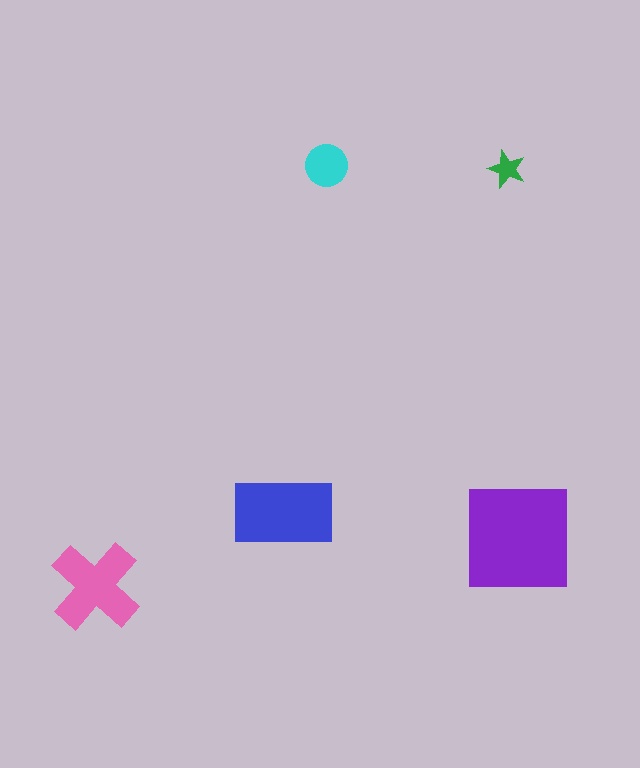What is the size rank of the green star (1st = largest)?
5th.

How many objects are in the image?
There are 5 objects in the image.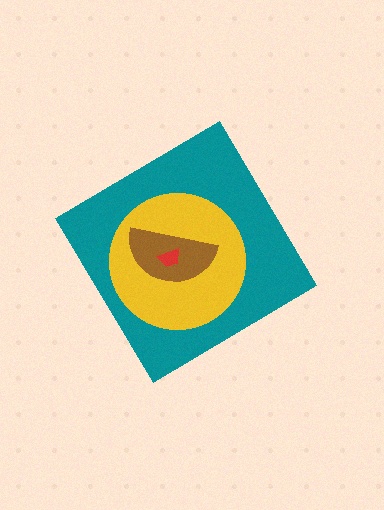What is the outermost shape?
The teal diamond.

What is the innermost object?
The red trapezoid.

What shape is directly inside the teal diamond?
The yellow circle.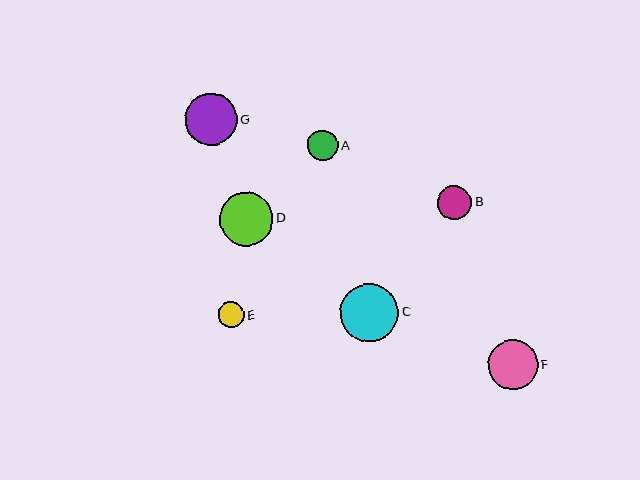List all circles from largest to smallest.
From largest to smallest: C, D, G, F, B, A, E.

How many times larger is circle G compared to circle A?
Circle G is approximately 1.7 times the size of circle A.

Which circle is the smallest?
Circle E is the smallest with a size of approximately 26 pixels.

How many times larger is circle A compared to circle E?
Circle A is approximately 1.2 times the size of circle E.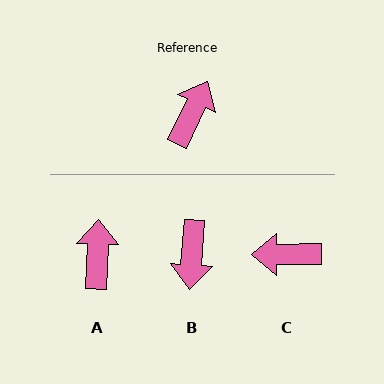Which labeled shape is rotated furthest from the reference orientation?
B, about 159 degrees away.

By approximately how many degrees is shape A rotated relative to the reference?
Approximately 24 degrees counter-clockwise.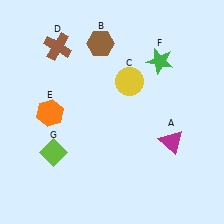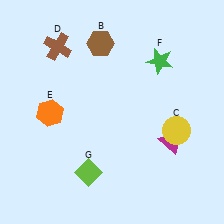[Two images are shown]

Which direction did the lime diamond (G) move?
The lime diamond (G) moved right.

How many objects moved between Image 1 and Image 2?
2 objects moved between the two images.